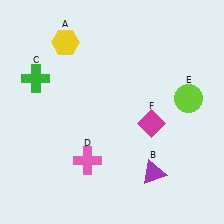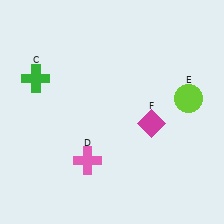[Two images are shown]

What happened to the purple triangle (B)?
The purple triangle (B) was removed in Image 2. It was in the bottom-right area of Image 1.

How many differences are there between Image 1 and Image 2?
There are 2 differences between the two images.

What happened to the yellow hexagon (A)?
The yellow hexagon (A) was removed in Image 2. It was in the top-left area of Image 1.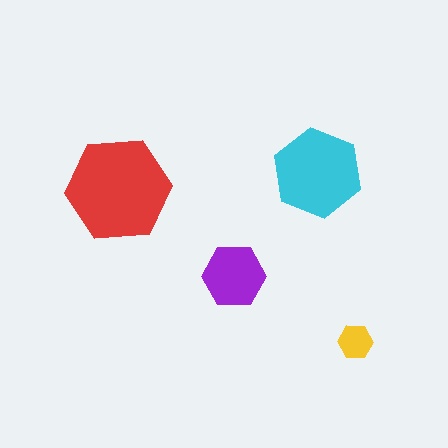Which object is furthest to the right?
The yellow hexagon is rightmost.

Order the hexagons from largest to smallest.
the red one, the cyan one, the purple one, the yellow one.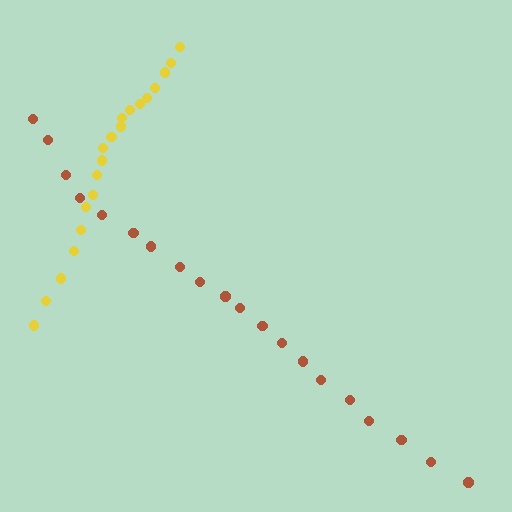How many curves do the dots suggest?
There are 2 distinct paths.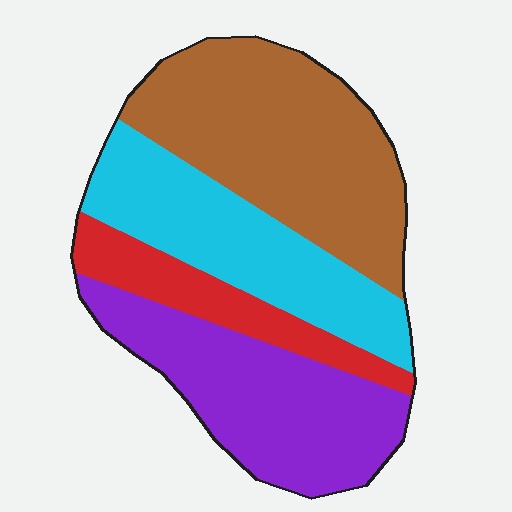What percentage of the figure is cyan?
Cyan covers about 25% of the figure.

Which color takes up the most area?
Brown, at roughly 35%.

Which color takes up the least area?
Red, at roughly 15%.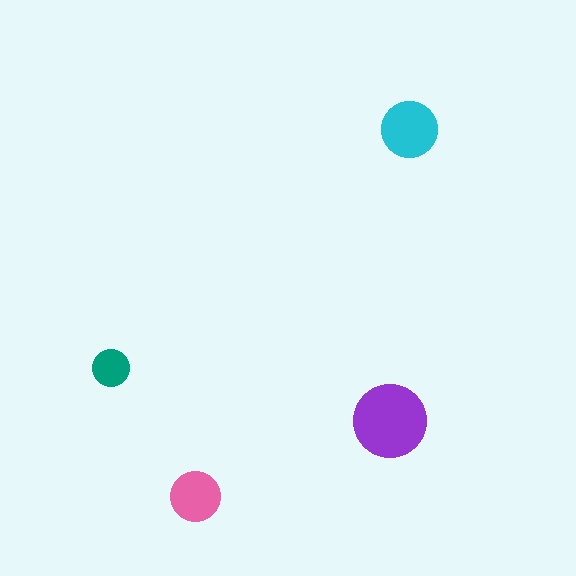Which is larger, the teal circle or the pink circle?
The pink one.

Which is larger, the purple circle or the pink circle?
The purple one.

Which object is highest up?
The cyan circle is topmost.